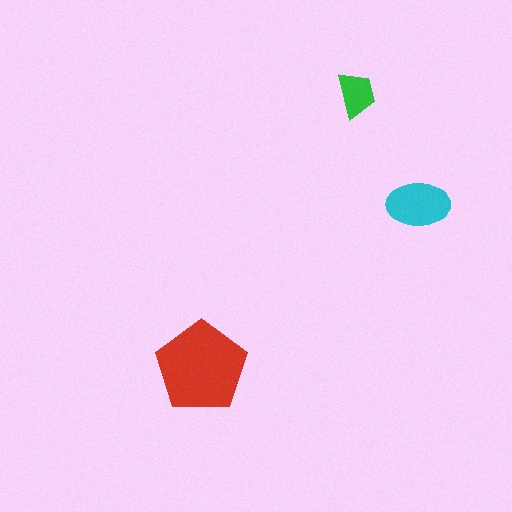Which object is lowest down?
The red pentagon is bottommost.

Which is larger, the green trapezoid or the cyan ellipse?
The cyan ellipse.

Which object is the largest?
The red pentagon.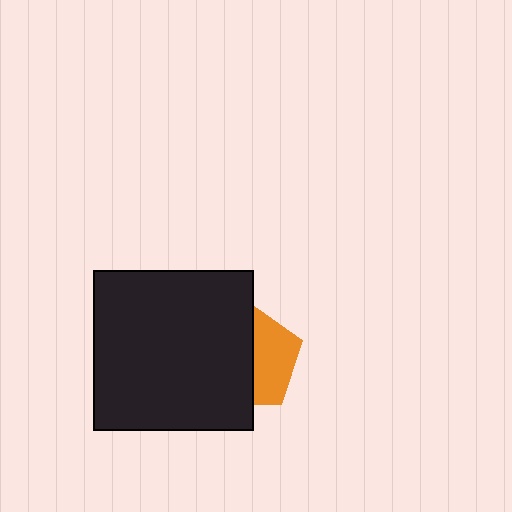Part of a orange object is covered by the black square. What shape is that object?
It is a pentagon.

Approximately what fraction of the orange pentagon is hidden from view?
Roughly 58% of the orange pentagon is hidden behind the black square.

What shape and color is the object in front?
The object in front is a black square.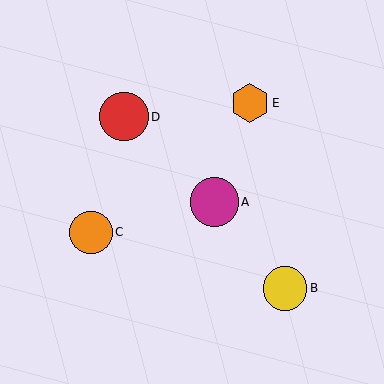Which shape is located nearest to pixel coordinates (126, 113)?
The red circle (labeled D) at (124, 117) is nearest to that location.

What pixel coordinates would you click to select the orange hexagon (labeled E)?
Click at (250, 103) to select the orange hexagon E.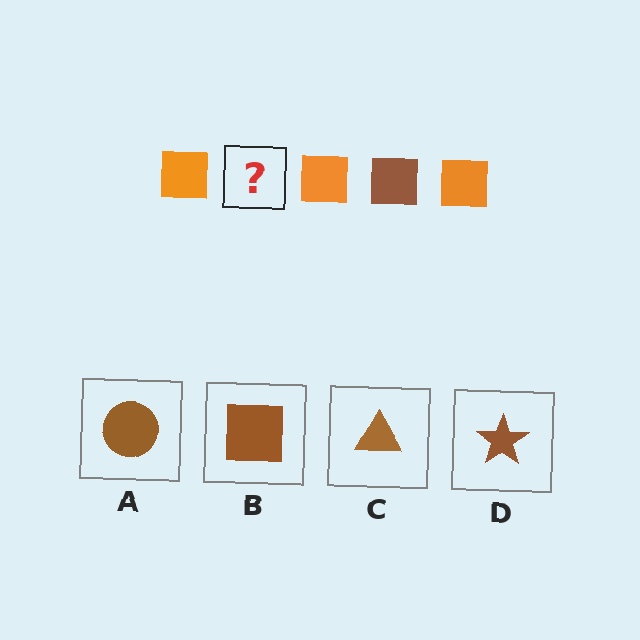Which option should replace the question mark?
Option B.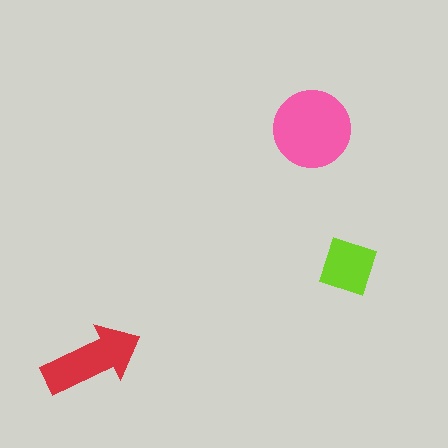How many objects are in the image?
There are 3 objects in the image.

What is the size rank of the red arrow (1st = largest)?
2nd.